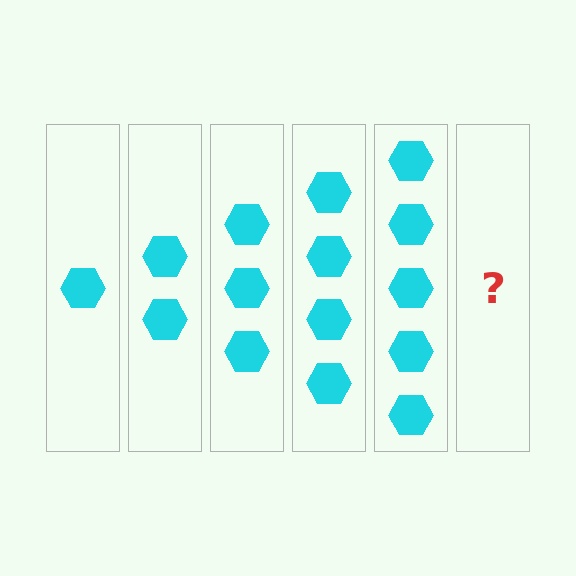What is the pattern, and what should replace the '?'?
The pattern is that each step adds one more hexagon. The '?' should be 6 hexagons.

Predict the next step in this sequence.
The next step is 6 hexagons.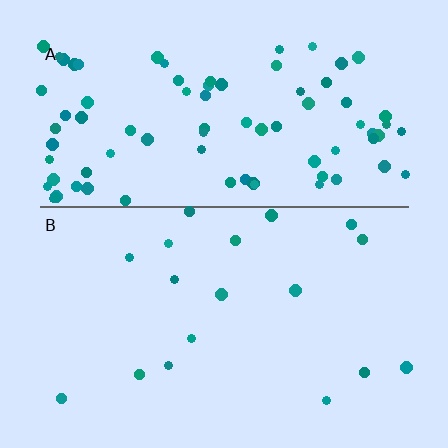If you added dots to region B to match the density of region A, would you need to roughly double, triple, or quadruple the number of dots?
Approximately quadruple.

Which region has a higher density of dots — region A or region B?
A (the top).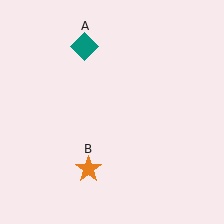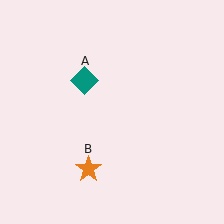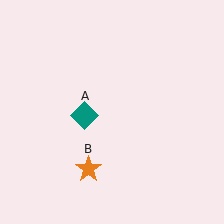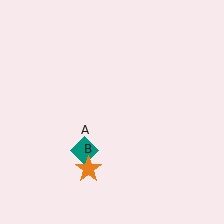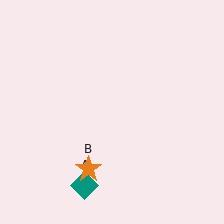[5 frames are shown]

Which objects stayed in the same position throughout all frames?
Orange star (object B) remained stationary.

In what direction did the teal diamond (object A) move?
The teal diamond (object A) moved down.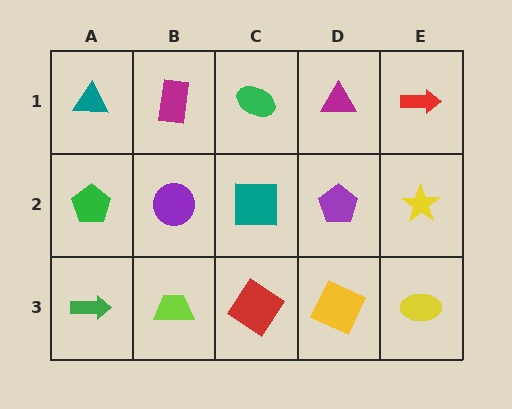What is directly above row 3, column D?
A purple pentagon.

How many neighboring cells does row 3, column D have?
3.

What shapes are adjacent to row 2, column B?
A magenta rectangle (row 1, column B), a lime trapezoid (row 3, column B), a green pentagon (row 2, column A), a teal square (row 2, column C).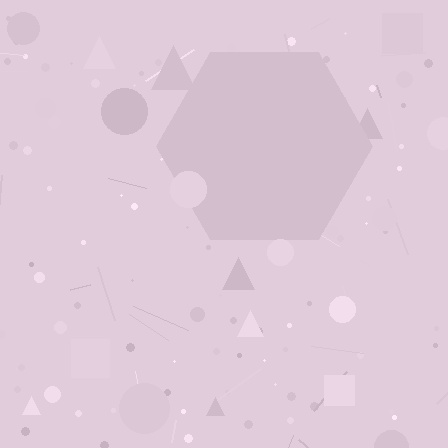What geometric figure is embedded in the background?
A hexagon is embedded in the background.